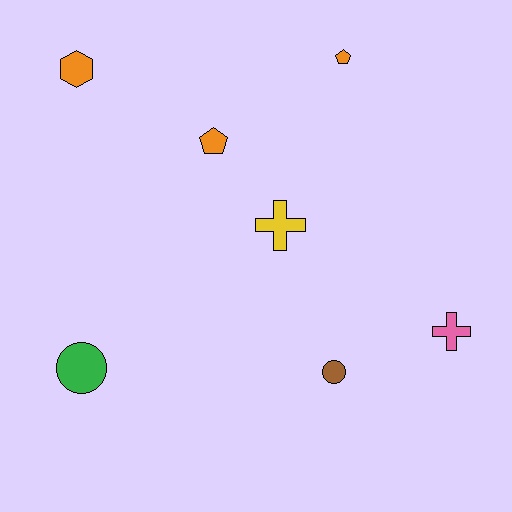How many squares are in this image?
There are no squares.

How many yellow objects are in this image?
There is 1 yellow object.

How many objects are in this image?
There are 7 objects.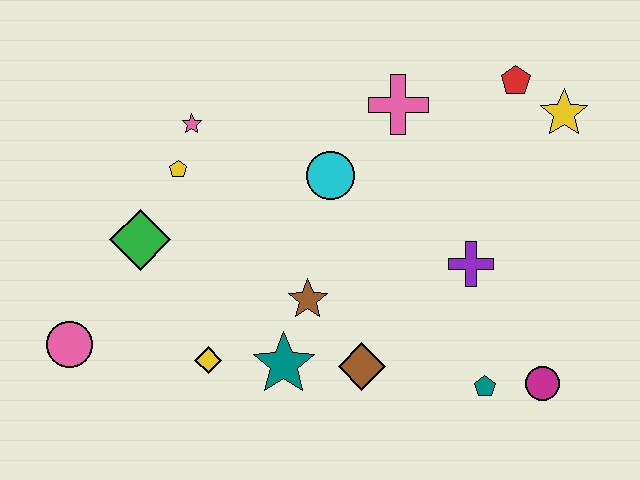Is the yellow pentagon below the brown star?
No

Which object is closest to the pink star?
The yellow pentagon is closest to the pink star.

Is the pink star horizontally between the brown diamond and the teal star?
No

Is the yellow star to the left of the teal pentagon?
No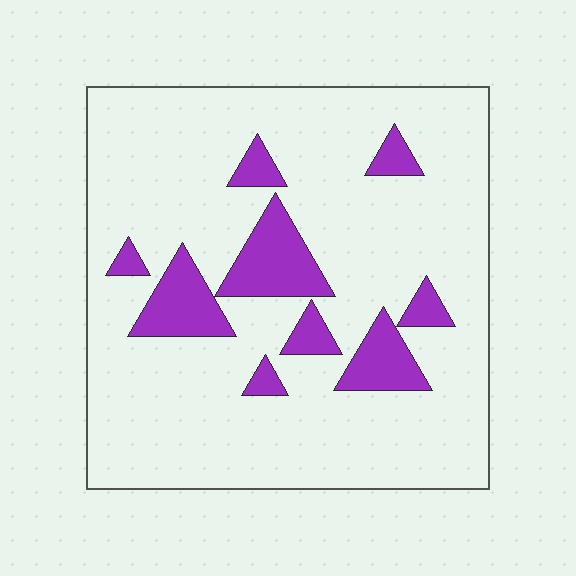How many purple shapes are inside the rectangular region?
9.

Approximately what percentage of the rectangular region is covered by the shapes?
Approximately 15%.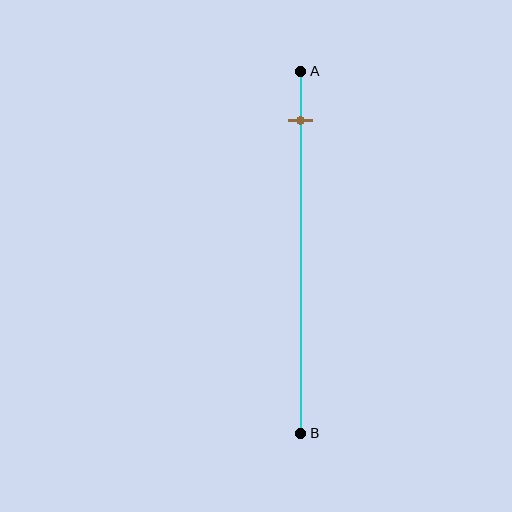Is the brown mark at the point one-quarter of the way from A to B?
No, the mark is at about 15% from A, not at the 25% one-quarter point.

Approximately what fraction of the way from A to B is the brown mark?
The brown mark is approximately 15% of the way from A to B.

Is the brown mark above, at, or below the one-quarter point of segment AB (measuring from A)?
The brown mark is above the one-quarter point of segment AB.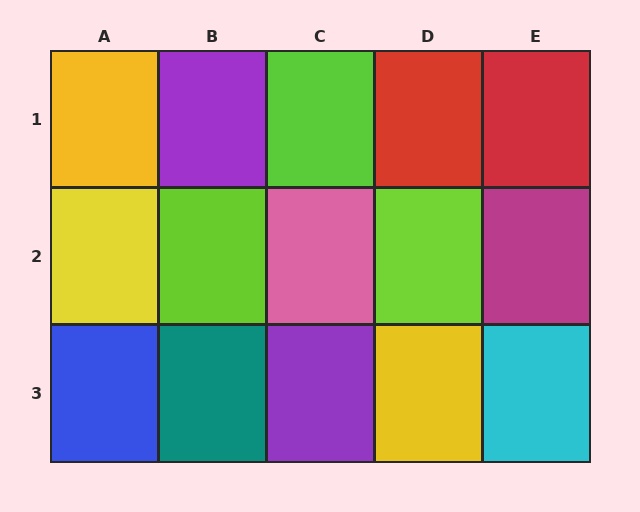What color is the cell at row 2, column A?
Yellow.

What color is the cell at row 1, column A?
Yellow.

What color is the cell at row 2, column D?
Lime.